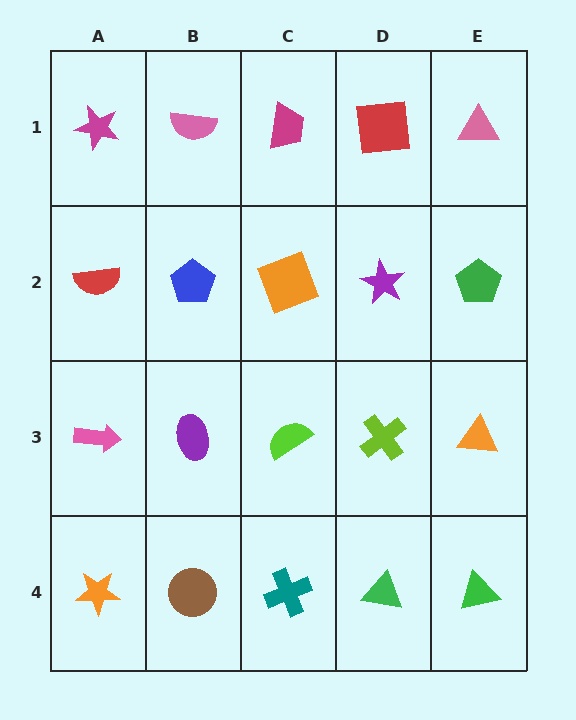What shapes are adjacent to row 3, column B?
A blue pentagon (row 2, column B), a brown circle (row 4, column B), a pink arrow (row 3, column A), a lime semicircle (row 3, column C).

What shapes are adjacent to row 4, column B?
A purple ellipse (row 3, column B), an orange star (row 4, column A), a teal cross (row 4, column C).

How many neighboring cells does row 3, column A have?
3.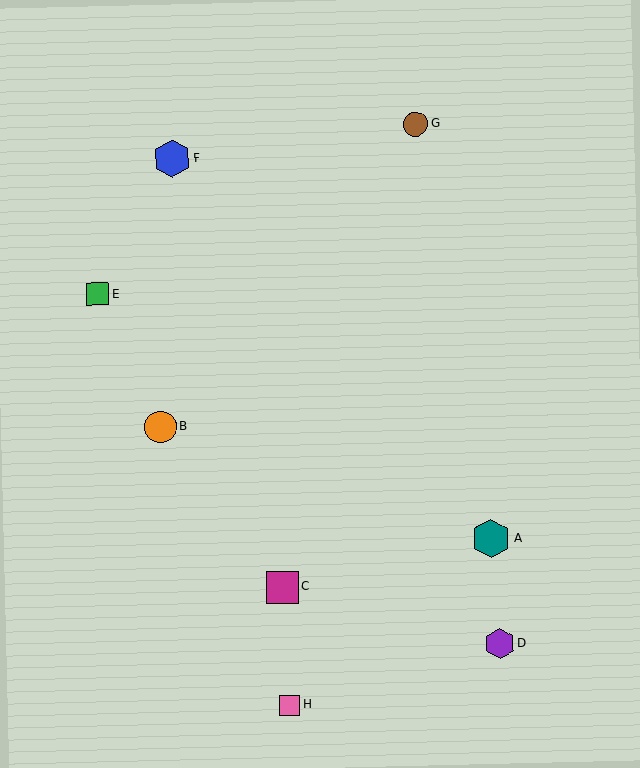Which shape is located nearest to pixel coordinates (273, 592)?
The magenta square (labeled C) at (282, 587) is nearest to that location.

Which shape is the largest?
The teal hexagon (labeled A) is the largest.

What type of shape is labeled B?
Shape B is an orange circle.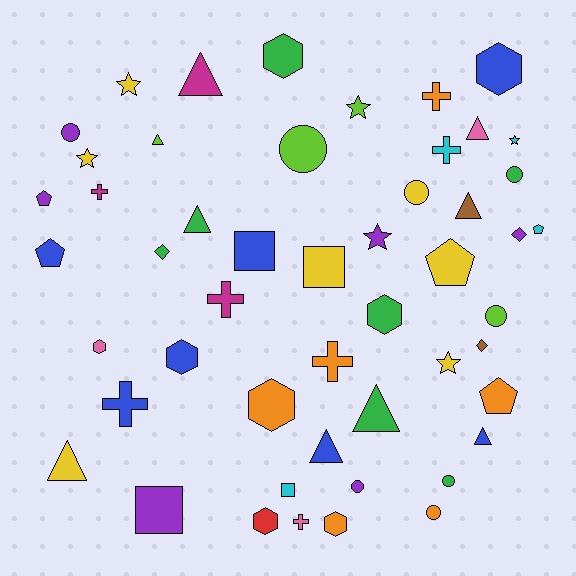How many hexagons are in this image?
There are 8 hexagons.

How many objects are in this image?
There are 50 objects.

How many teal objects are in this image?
There are no teal objects.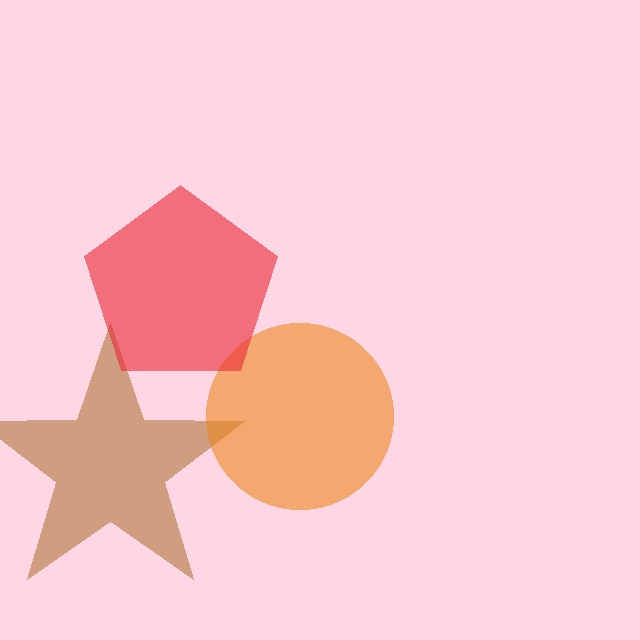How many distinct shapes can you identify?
There are 3 distinct shapes: a brown star, an orange circle, a red pentagon.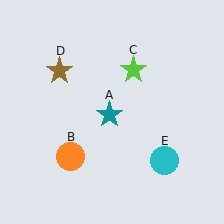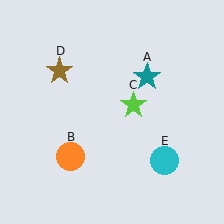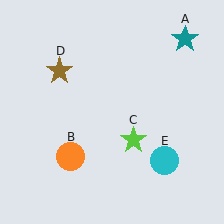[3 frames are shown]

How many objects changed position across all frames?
2 objects changed position: teal star (object A), lime star (object C).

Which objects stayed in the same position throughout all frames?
Orange circle (object B) and brown star (object D) and cyan circle (object E) remained stationary.